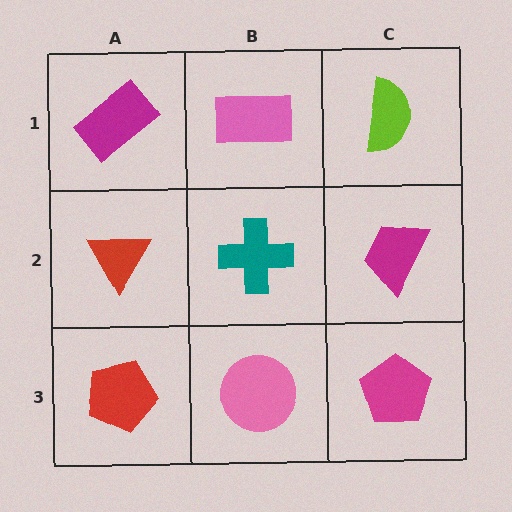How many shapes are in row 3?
3 shapes.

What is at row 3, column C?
A magenta pentagon.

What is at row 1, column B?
A pink rectangle.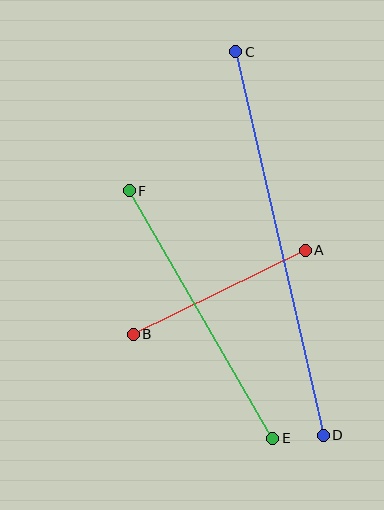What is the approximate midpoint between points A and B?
The midpoint is at approximately (219, 292) pixels.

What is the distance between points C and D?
The distance is approximately 393 pixels.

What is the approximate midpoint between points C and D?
The midpoint is at approximately (280, 244) pixels.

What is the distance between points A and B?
The distance is approximately 192 pixels.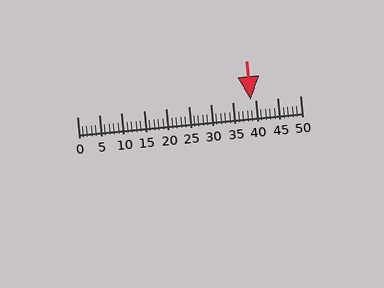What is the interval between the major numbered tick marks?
The major tick marks are spaced 5 units apart.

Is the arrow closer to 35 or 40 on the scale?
The arrow is closer to 40.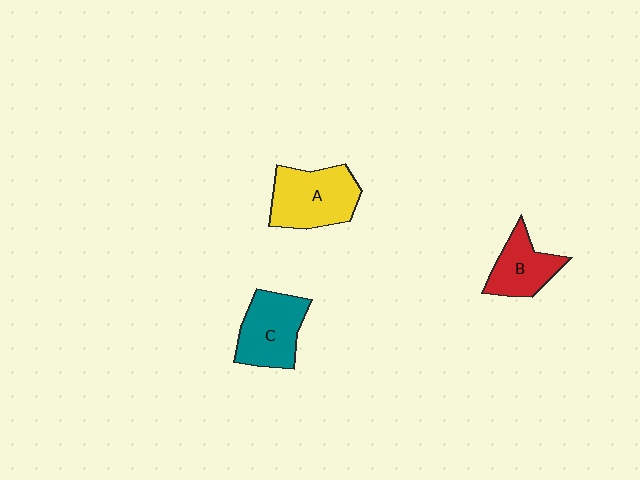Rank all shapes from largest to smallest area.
From largest to smallest: A (yellow), C (teal), B (red).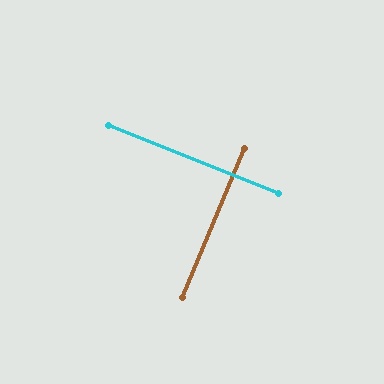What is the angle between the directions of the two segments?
Approximately 89 degrees.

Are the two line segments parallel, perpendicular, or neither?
Perpendicular — they meet at approximately 89°.